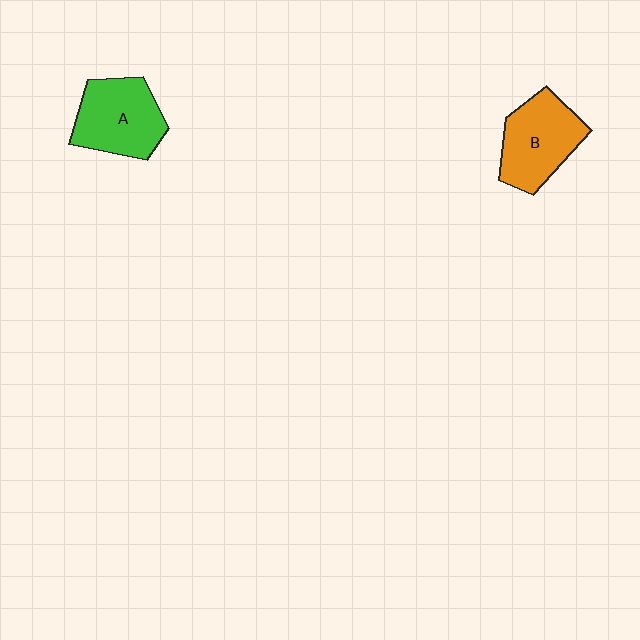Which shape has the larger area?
Shape A (green).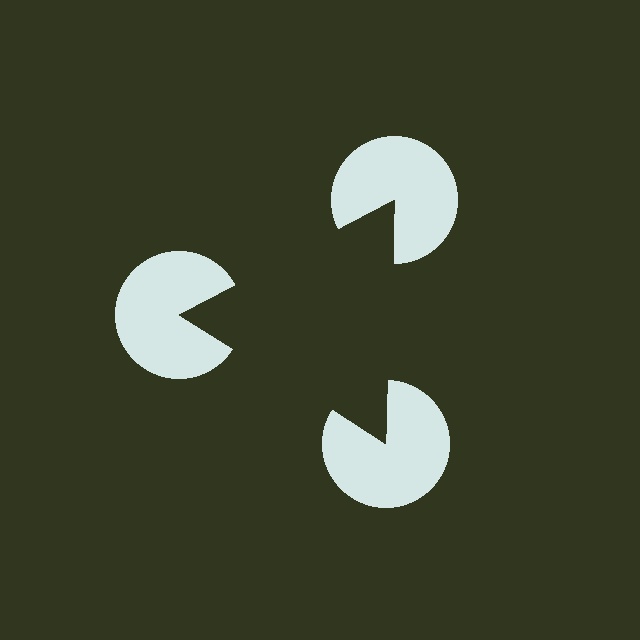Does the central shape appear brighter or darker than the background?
It typically appears slightly darker than the background, even though no actual brightness change is drawn.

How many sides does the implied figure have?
3 sides.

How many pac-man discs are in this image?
There are 3 — one at each vertex of the illusory triangle.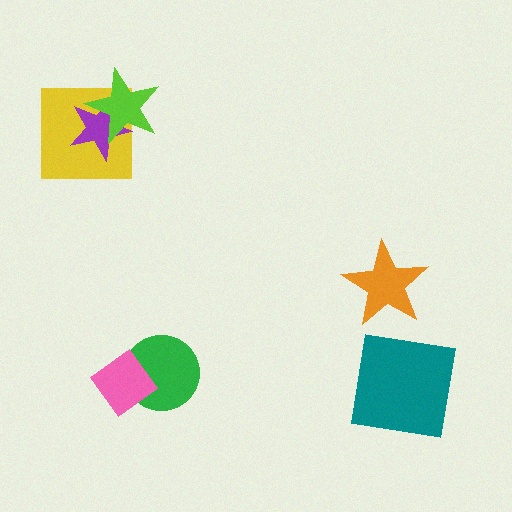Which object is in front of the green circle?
The pink diamond is in front of the green circle.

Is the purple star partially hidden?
Yes, it is partially covered by another shape.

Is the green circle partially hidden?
Yes, it is partially covered by another shape.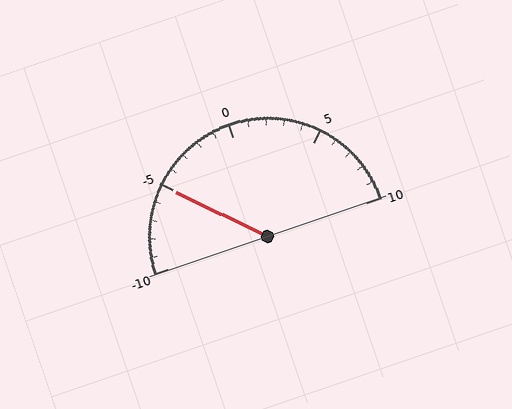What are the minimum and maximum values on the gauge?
The gauge ranges from -10 to 10.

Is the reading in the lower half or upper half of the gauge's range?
The reading is in the lower half of the range (-10 to 10).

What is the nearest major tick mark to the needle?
The nearest major tick mark is -5.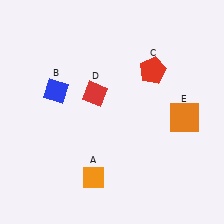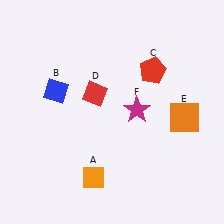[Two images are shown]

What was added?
A magenta star (F) was added in Image 2.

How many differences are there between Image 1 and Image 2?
There is 1 difference between the two images.